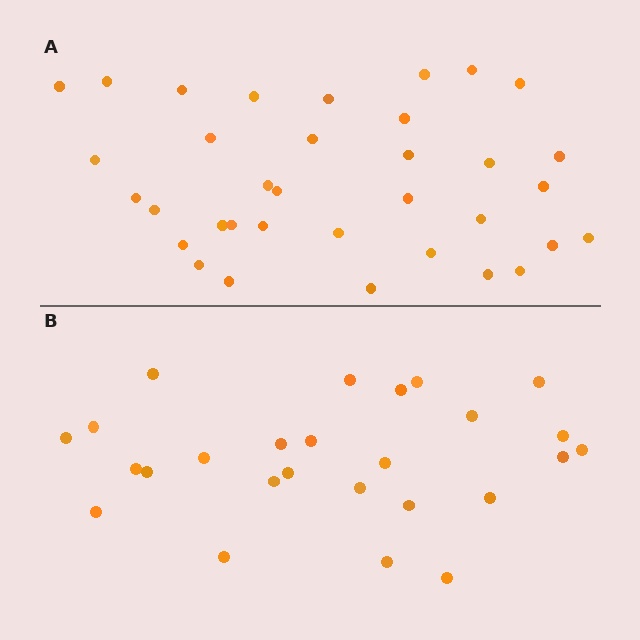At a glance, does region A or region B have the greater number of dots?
Region A (the top region) has more dots.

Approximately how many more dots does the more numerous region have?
Region A has roughly 8 or so more dots than region B.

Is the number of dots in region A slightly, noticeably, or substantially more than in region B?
Region A has noticeably more, but not dramatically so. The ratio is roughly 1.3 to 1.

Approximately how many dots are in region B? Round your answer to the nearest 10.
About 30 dots. (The exact count is 26, which rounds to 30.)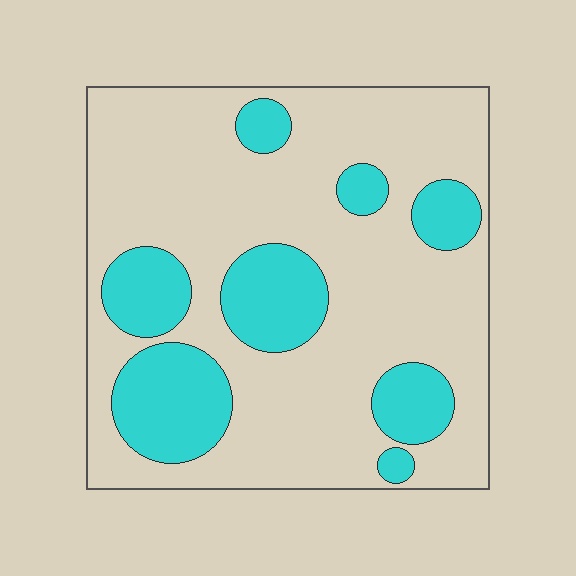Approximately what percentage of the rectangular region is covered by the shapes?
Approximately 25%.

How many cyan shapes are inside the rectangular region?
8.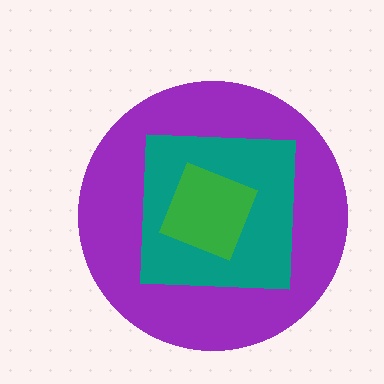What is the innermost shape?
The green diamond.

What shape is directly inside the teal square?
The green diamond.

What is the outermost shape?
The purple circle.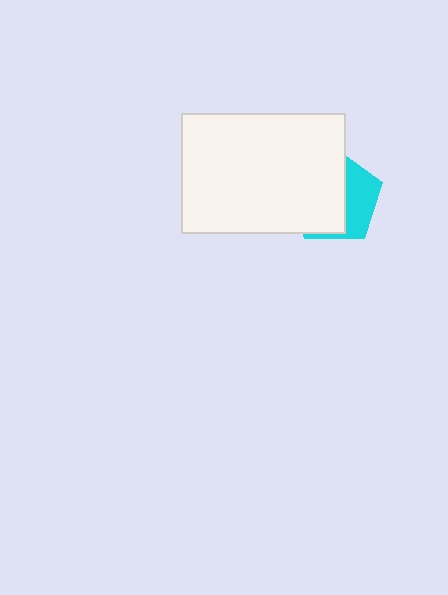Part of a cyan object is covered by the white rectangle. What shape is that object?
It is a pentagon.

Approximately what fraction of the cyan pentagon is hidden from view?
Roughly 62% of the cyan pentagon is hidden behind the white rectangle.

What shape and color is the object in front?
The object in front is a white rectangle.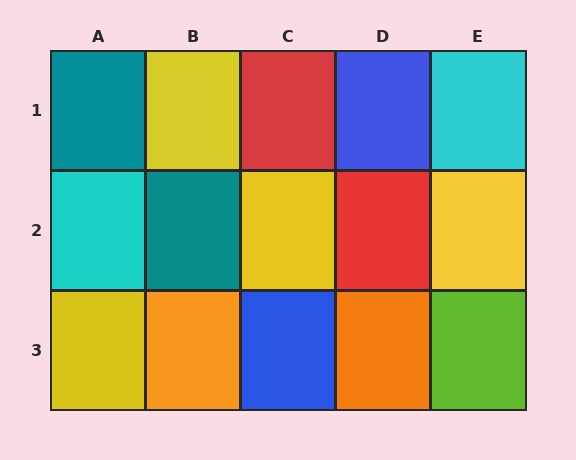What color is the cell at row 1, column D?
Blue.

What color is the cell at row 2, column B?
Teal.